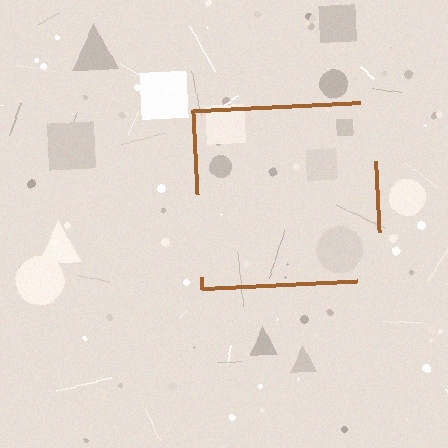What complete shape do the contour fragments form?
The contour fragments form a square.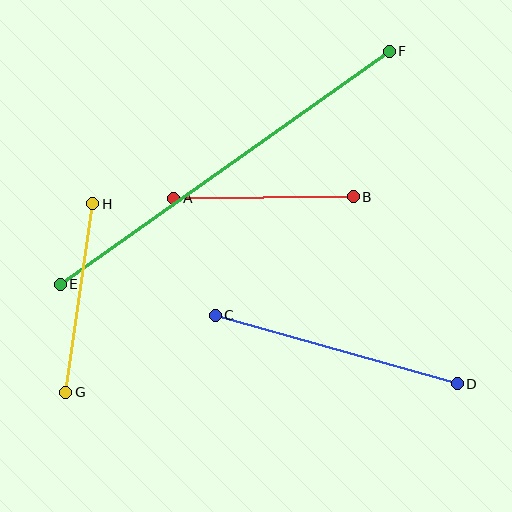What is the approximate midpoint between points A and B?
The midpoint is at approximately (263, 197) pixels.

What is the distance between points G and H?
The distance is approximately 191 pixels.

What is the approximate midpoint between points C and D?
The midpoint is at approximately (336, 350) pixels.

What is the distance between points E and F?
The distance is approximately 403 pixels.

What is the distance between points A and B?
The distance is approximately 179 pixels.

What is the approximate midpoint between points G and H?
The midpoint is at approximately (79, 298) pixels.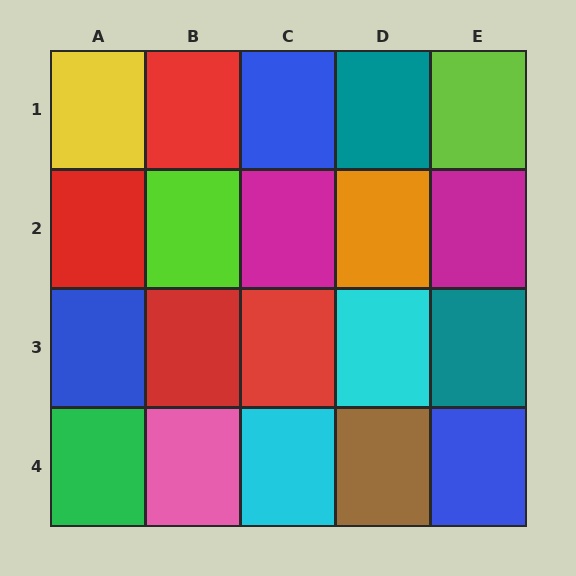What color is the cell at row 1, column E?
Lime.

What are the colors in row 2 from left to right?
Red, lime, magenta, orange, magenta.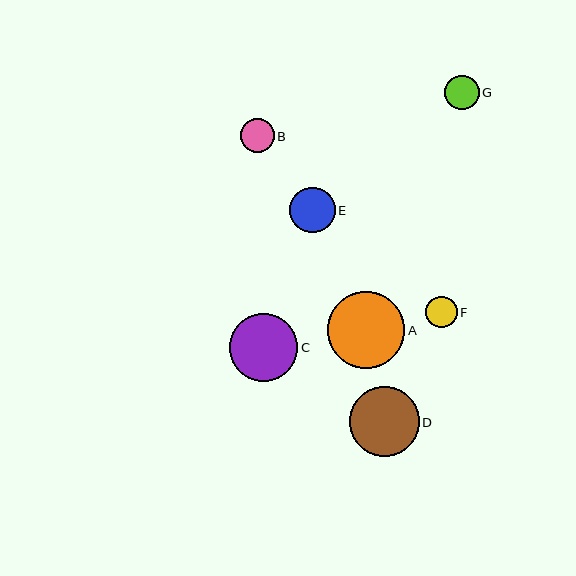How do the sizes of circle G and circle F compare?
Circle G and circle F are approximately the same size.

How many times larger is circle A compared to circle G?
Circle A is approximately 2.2 times the size of circle G.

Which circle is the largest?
Circle A is the largest with a size of approximately 77 pixels.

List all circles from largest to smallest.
From largest to smallest: A, D, C, E, G, B, F.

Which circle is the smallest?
Circle F is the smallest with a size of approximately 32 pixels.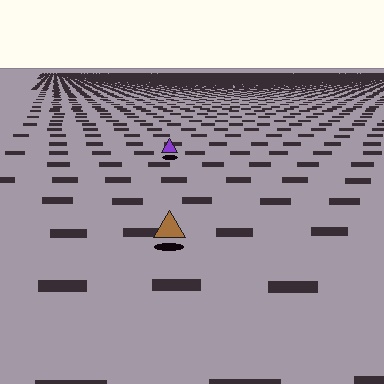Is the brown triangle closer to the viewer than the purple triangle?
Yes. The brown triangle is closer — you can tell from the texture gradient: the ground texture is coarser near it.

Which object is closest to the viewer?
The brown triangle is closest. The texture marks near it are larger and more spread out.